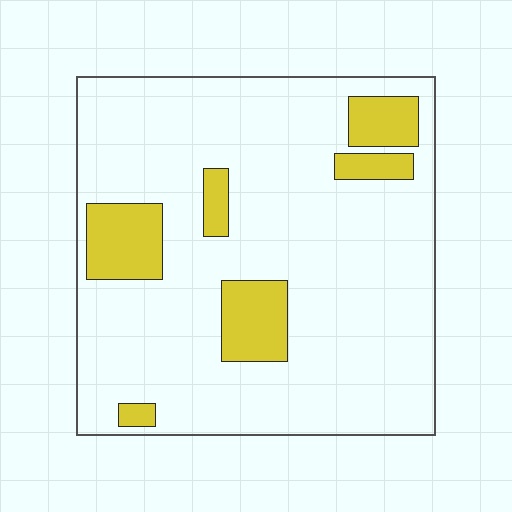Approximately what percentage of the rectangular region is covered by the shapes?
Approximately 15%.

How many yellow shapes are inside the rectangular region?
6.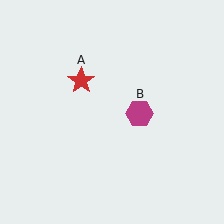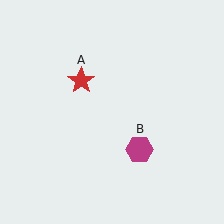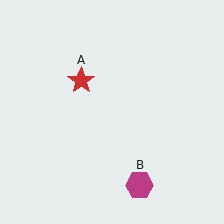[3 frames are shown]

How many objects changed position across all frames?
1 object changed position: magenta hexagon (object B).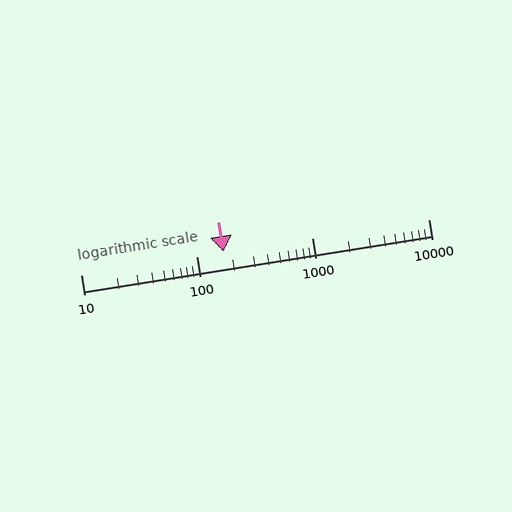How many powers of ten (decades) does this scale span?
The scale spans 3 decades, from 10 to 10000.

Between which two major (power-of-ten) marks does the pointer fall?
The pointer is between 100 and 1000.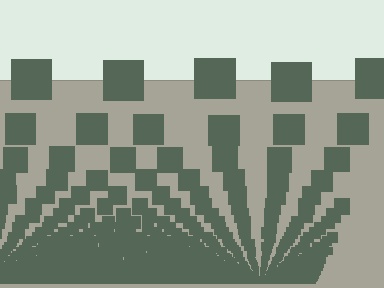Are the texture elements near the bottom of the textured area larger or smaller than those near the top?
Smaller. The gradient is inverted — elements near the bottom are smaller and denser.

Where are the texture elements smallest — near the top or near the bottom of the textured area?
Near the bottom.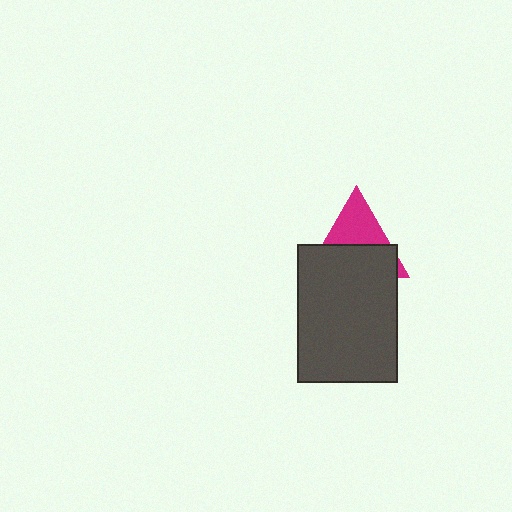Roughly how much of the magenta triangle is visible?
A small part of it is visible (roughly 43%).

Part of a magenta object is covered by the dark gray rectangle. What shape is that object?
It is a triangle.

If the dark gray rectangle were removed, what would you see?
You would see the complete magenta triangle.